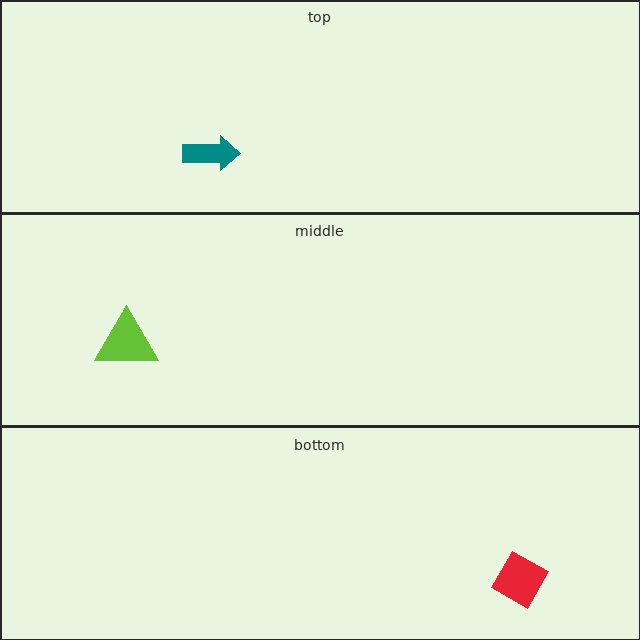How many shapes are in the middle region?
1.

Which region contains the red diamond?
The bottom region.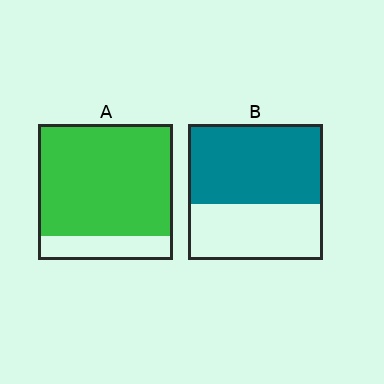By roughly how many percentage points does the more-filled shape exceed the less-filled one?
By roughly 25 percentage points (A over B).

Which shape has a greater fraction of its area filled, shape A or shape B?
Shape A.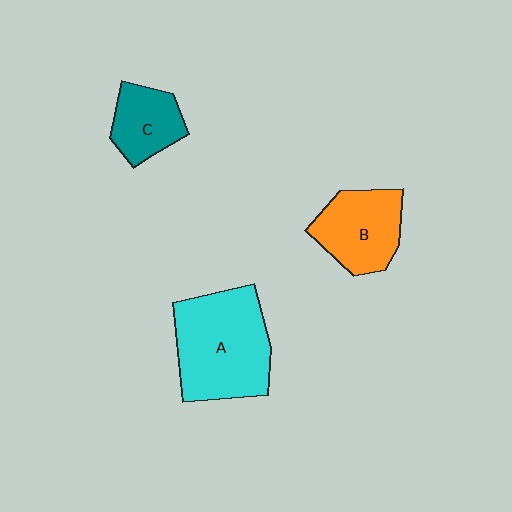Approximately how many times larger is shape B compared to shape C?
Approximately 1.4 times.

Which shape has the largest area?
Shape A (cyan).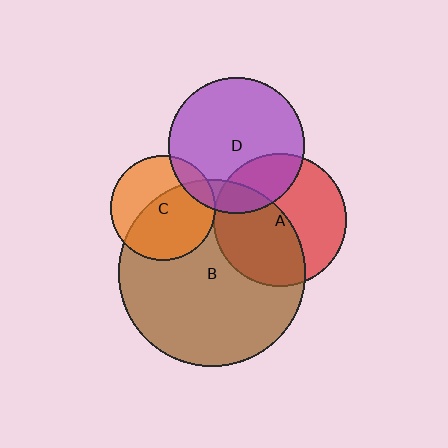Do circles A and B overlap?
Yes.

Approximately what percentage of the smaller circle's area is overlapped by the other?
Approximately 50%.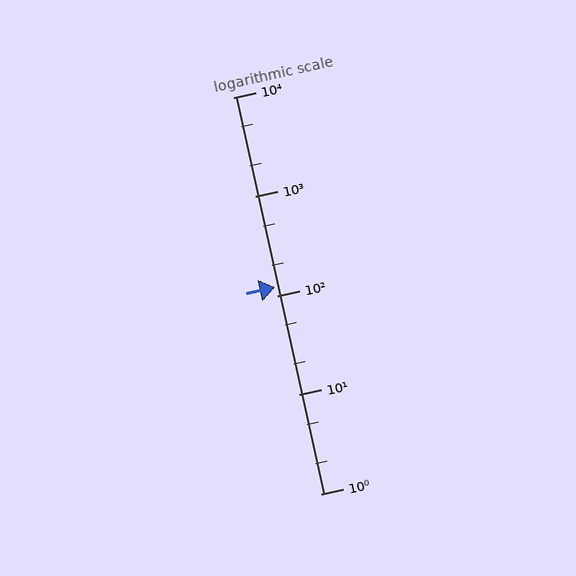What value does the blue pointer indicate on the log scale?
The pointer indicates approximately 120.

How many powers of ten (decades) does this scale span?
The scale spans 4 decades, from 1 to 10000.